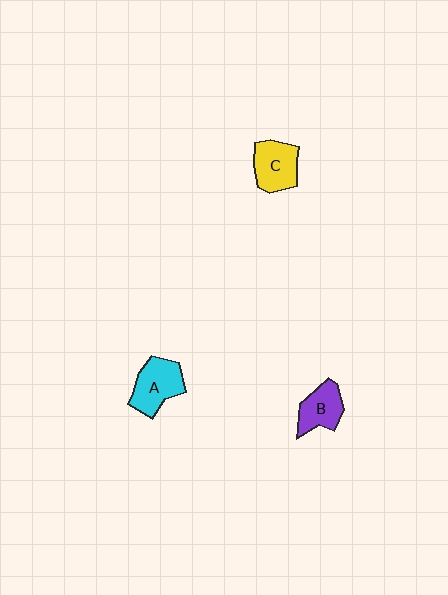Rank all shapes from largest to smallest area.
From largest to smallest: A (cyan), C (yellow), B (purple).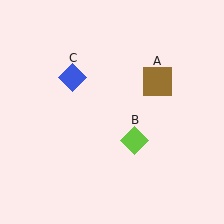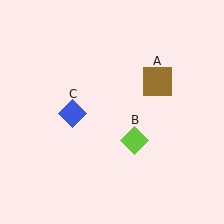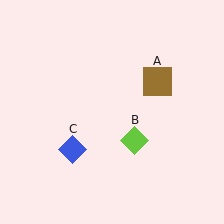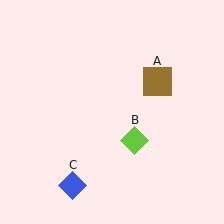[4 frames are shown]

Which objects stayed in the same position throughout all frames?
Brown square (object A) and lime diamond (object B) remained stationary.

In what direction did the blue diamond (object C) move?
The blue diamond (object C) moved down.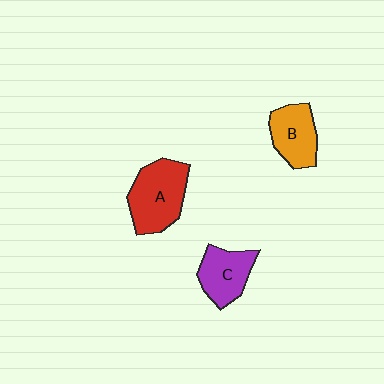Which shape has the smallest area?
Shape C (purple).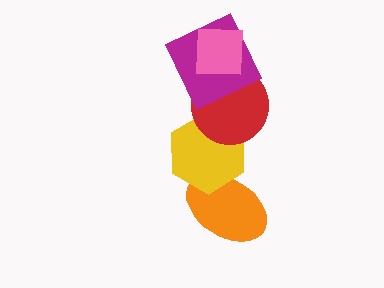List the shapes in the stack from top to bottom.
From top to bottom: the pink square, the magenta square, the red circle, the yellow hexagon, the orange ellipse.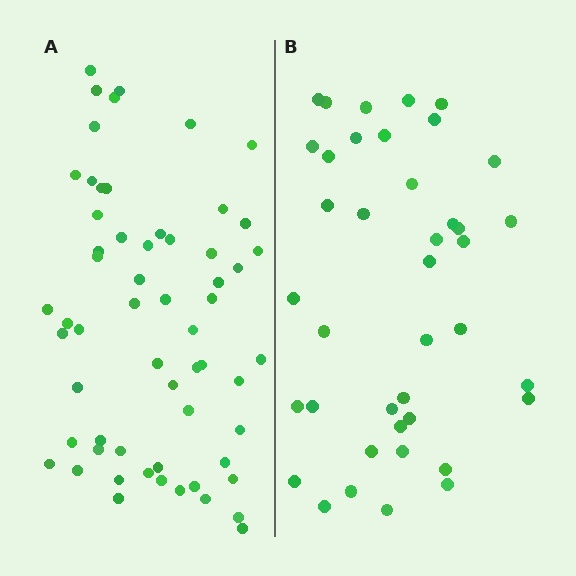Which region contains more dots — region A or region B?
Region A (the left region) has more dots.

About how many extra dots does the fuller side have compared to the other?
Region A has approximately 20 more dots than region B.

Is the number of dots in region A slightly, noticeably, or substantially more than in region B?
Region A has substantially more. The ratio is roughly 1.5 to 1.